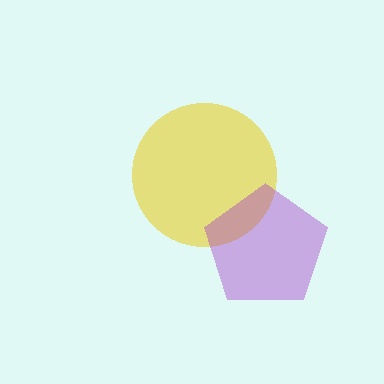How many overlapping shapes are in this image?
There are 2 overlapping shapes in the image.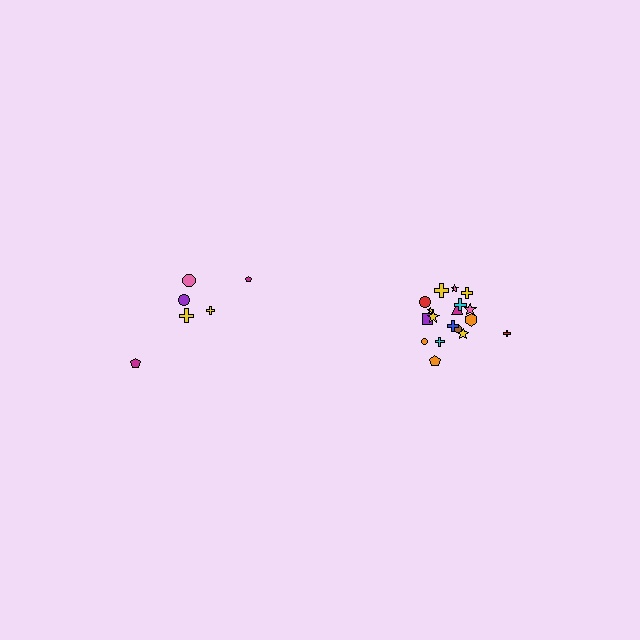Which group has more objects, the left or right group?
The right group.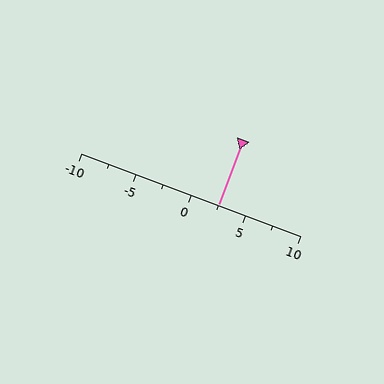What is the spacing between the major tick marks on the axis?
The major ticks are spaced 5 apart.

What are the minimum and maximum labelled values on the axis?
The axis runs from -10 to 10.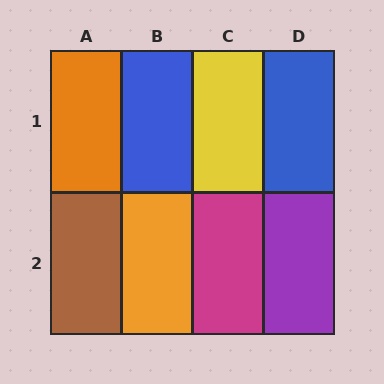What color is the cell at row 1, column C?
Yellow.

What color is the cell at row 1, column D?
Blue.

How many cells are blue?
2 cells are blue.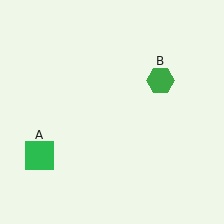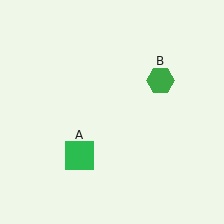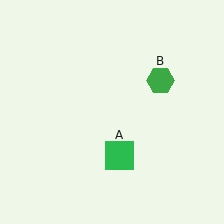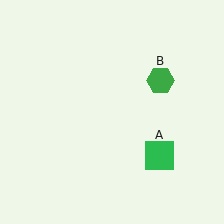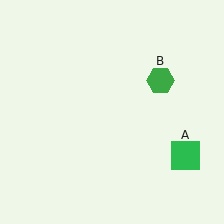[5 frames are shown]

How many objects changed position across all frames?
1 object changed position: green square (object A).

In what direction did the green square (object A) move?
The green square (object A) moved right.